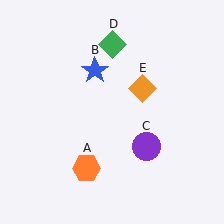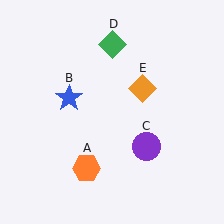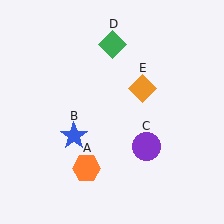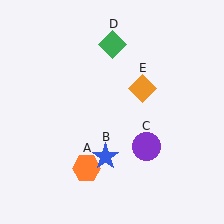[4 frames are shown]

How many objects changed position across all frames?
1 object changed position: blue star (object B).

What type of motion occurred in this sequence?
The blue star (object B) rotated counterclockwise around the center of the scene.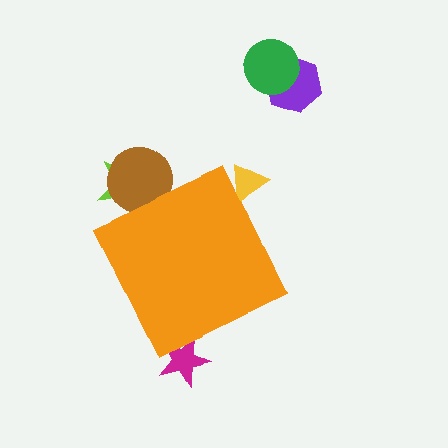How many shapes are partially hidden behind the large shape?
4 shapes are partially hidden.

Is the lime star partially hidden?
Yes, the lime star is partially hidden behind the orange diamond.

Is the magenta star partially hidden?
Yes, the magenta star is partially hidden behind the orange diamond.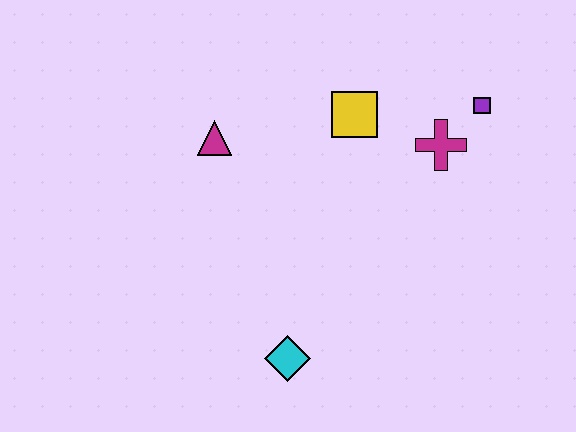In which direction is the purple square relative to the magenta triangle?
The purple square is to the right of the magenta triangle.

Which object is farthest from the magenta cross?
The cyan diamond is farthest from the magenta cross.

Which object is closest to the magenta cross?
The purple square is closest to the magenta cross.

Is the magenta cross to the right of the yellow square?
Yes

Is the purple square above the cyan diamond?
Yes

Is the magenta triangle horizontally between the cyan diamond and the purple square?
No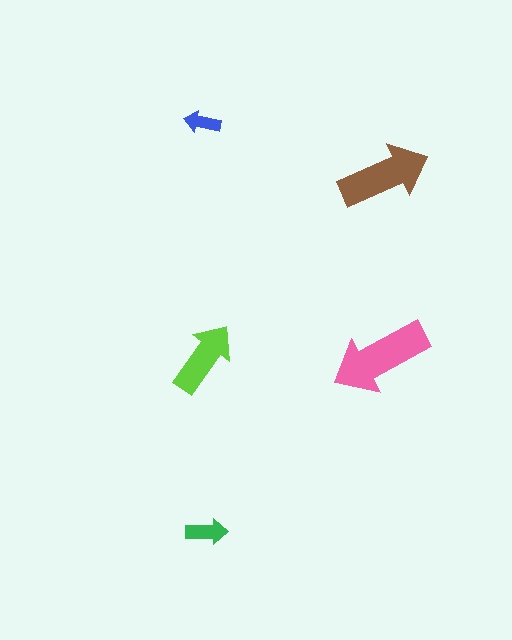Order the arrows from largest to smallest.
the pink one, the brown one, the lime one, the green one, the blue one.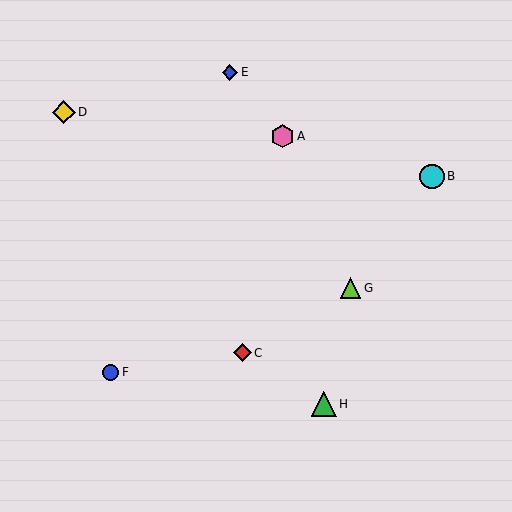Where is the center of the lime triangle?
The center of the lime triangle is at (351, 288).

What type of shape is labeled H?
Shape H is a green triangle.